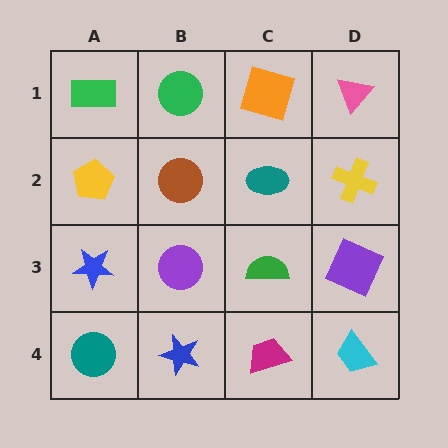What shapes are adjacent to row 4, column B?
A purple circle (row 3, column B), a teal circle (row 4, column A), a magenta trapezoid (row 4, column C).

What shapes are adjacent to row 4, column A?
A blue star (row 3, column A), a blue star (row 4, column B).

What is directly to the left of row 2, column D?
A teal ellipse.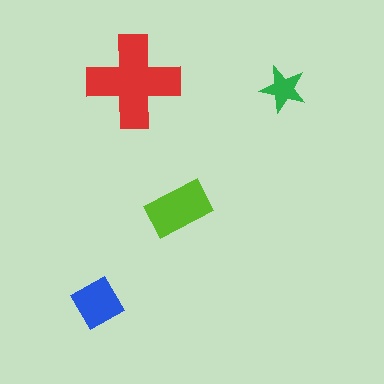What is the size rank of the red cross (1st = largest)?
1st.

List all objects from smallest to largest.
The green star, the blue square, the lime rectangle, the red cross.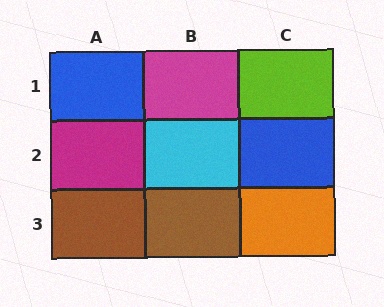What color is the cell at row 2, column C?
Blue.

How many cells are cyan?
1 cell is cyan.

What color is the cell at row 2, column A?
Magenta.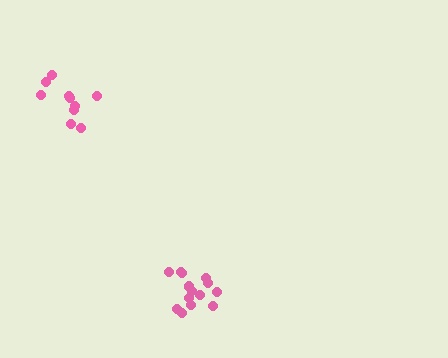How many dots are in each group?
Group 1: 14 dots, Group 2: 10 dots (24 total).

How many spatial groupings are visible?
There are 2 spatial groupings.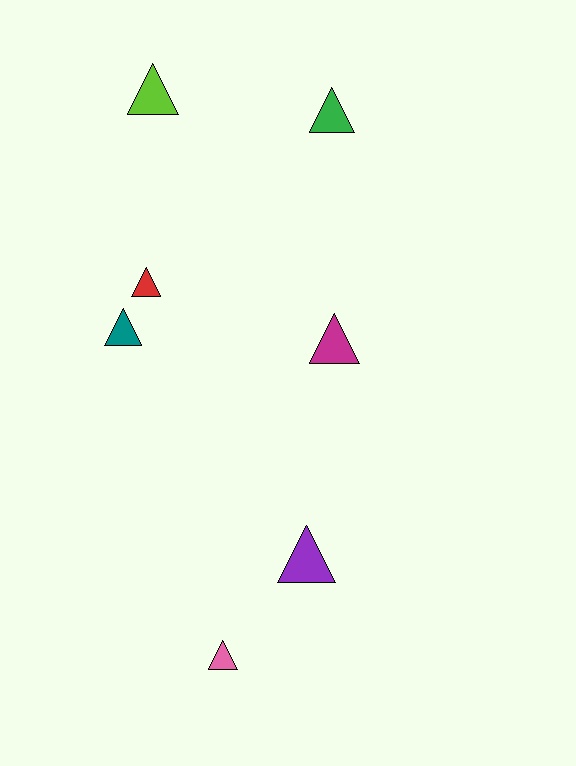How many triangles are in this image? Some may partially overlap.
There are 7 triangles.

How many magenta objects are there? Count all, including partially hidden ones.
There is 1 magenta object.